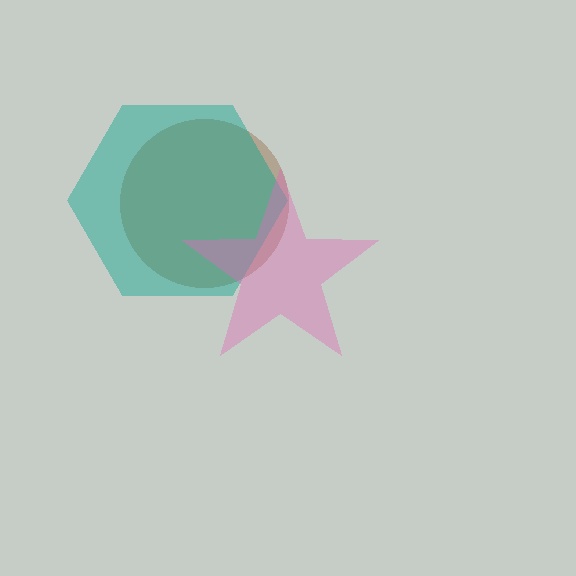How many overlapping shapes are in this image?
There are 3 overlapping shapes in the image.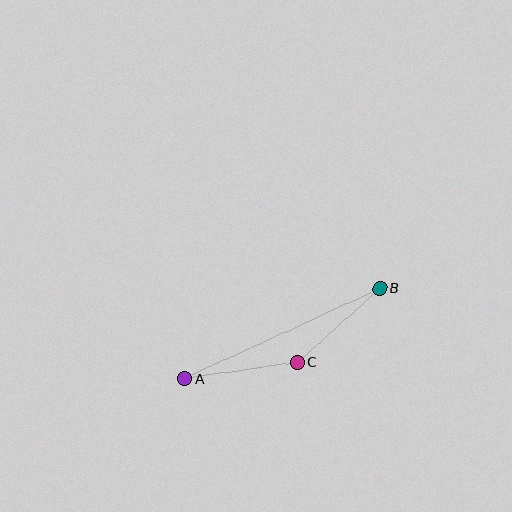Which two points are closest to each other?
Points B and C are closest to each other.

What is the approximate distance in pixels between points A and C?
The distance between A and C is approximately 114 pixels.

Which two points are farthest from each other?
Points A and B are farthest from each other.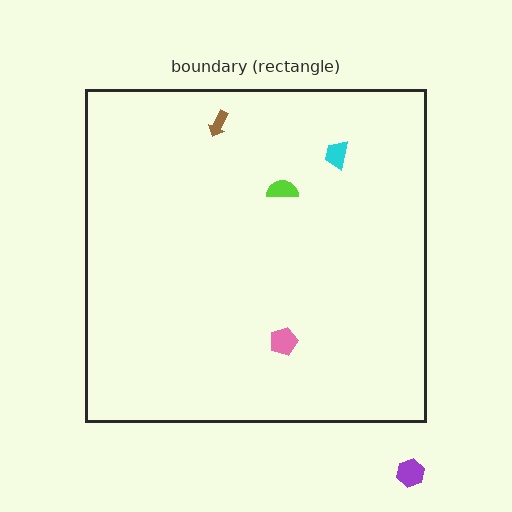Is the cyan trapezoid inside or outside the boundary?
Inside.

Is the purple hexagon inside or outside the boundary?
Outside.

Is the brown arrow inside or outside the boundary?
Inside.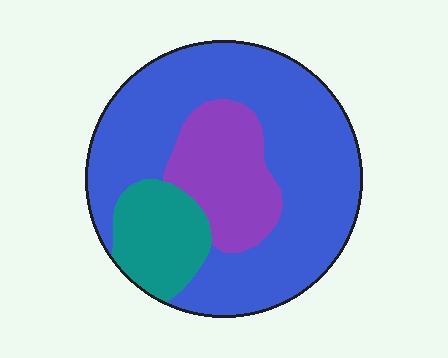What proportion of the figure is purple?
Purple covers roughly 20% of the figure.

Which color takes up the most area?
Blue, at roughly 65%.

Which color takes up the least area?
Teal, at roughly 15%.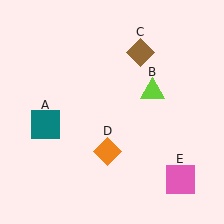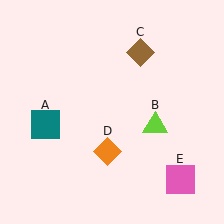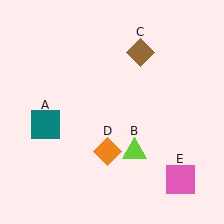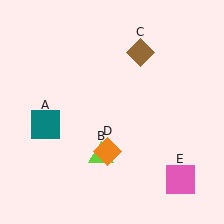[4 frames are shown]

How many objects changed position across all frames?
1 object changed position: lime triangle (object B).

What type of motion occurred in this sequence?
The lime triangle (object B) rotated clockwise around the center of the scene.